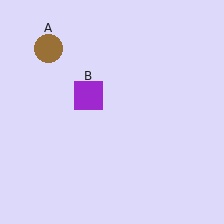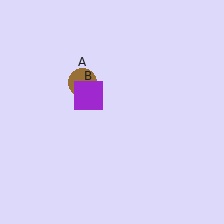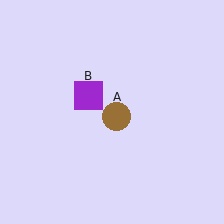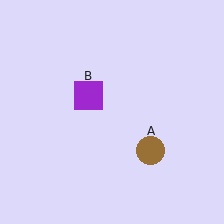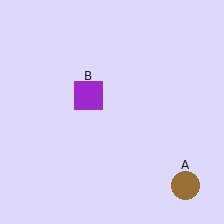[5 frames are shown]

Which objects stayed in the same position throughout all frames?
Purple square (object B) remained stationary.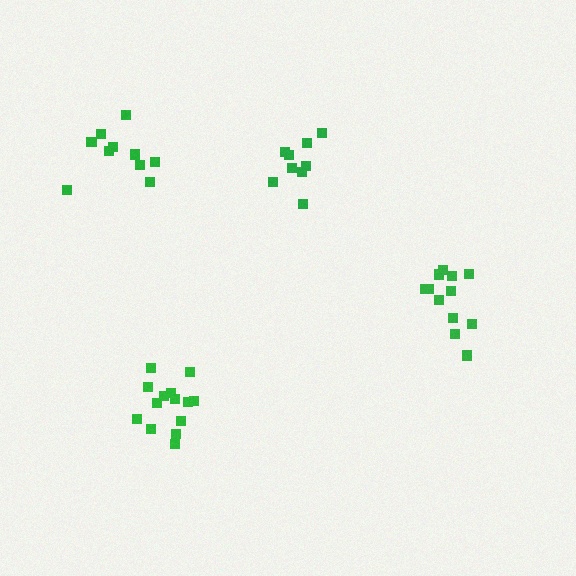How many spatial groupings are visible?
There are 4 spatial groupings.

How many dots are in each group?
Group 1: 14 dots, Group 2: 9 dots, Group 3: 10 dots, Group 4: 13 dots (46 total).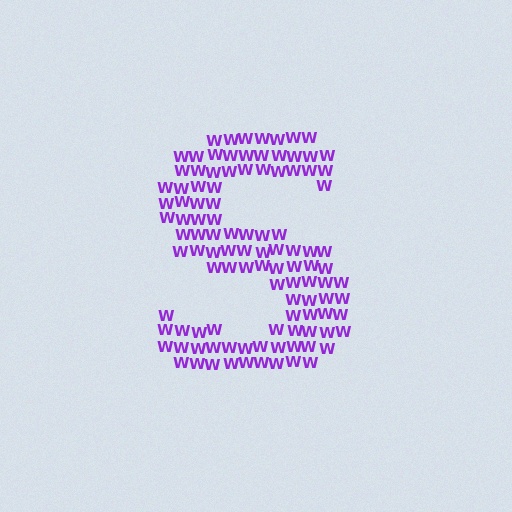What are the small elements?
The small elements are letter W's.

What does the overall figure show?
The overall figure shows the letter S.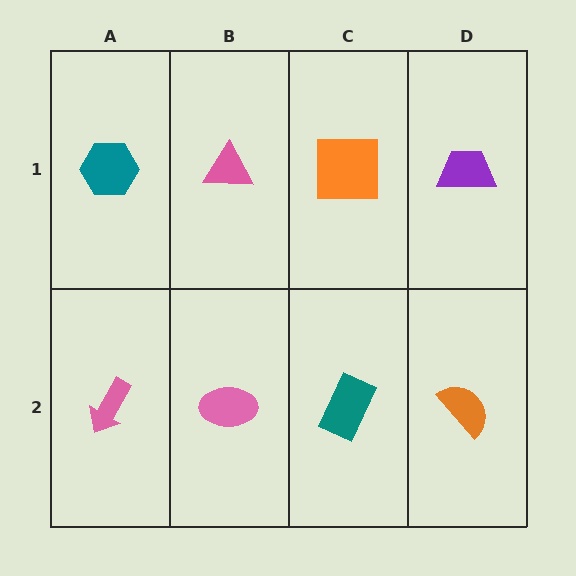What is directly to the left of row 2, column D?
A teal rectangle.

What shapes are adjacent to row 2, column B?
A pink triangle (row 1, column B), a pink arrow (row 2, column A), a teal rectangle (row 2, column C).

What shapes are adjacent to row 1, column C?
A teal rectangle (row 2, column C), a pink triangle (row 1, column B), a purple trapezoid (row 1, column D).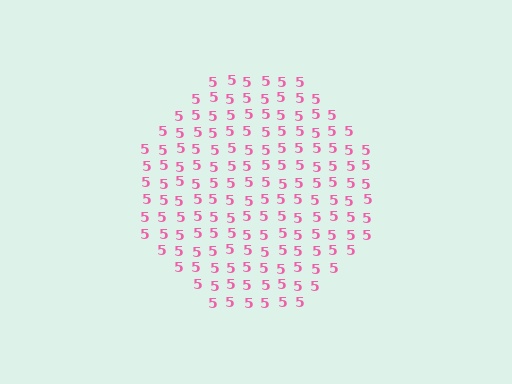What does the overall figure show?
The overall figure shows a circle.